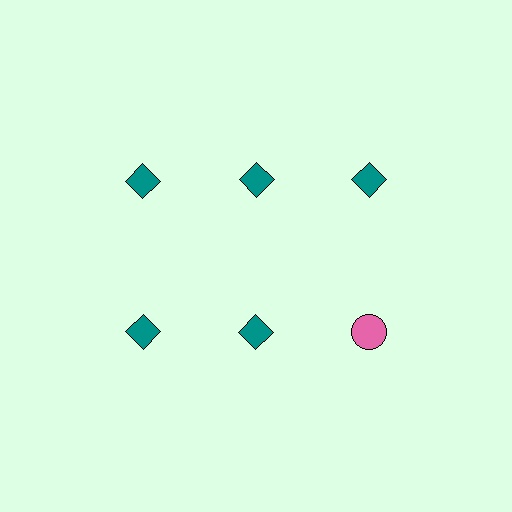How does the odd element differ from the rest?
It differs in both color (pink instead of teal) and shape (circle instead of diamond).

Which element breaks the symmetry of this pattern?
The pink circle in the second row, center column breaks the symmetry. All other shapes are teal diamonds.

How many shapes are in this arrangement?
There are 6 shapes arranged in a grid pattern.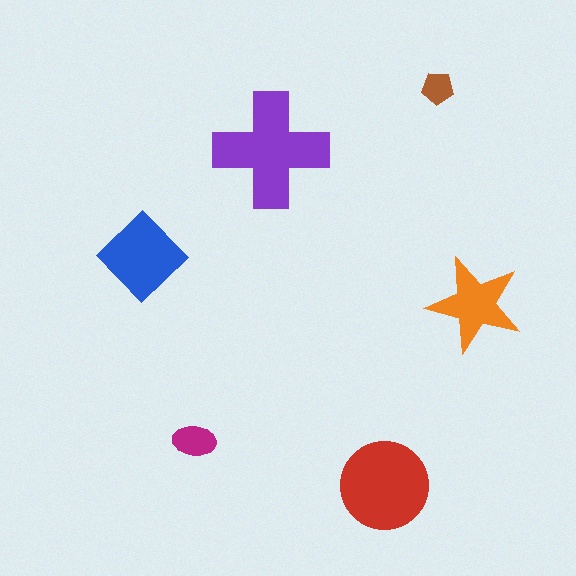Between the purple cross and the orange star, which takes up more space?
The purple cross.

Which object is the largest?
The purple cross.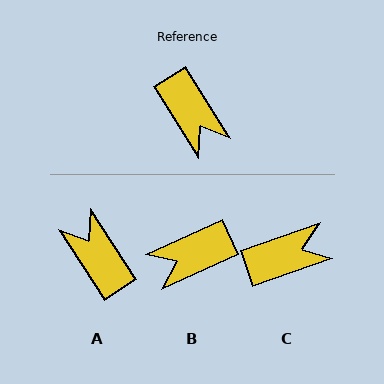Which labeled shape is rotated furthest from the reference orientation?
A, about 179 degrees away.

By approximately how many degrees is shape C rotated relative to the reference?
Approximately 77 degrees counter-clockwise.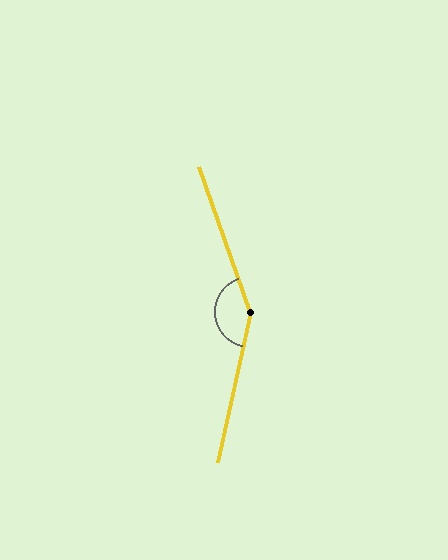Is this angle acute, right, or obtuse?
It is obtuse.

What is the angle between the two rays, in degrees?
Approximately 148 degrees.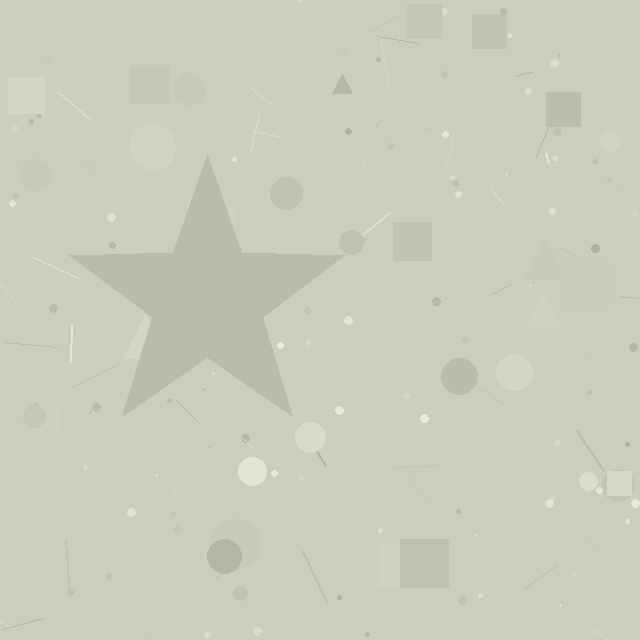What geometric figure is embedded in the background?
A star is embedded in the background.